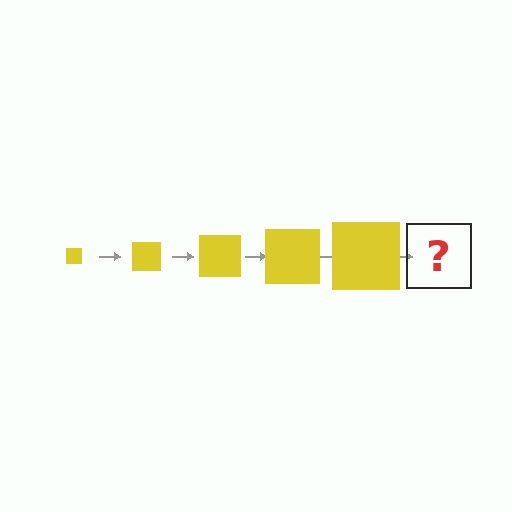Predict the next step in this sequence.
The next step is a yellow square, larger than the previous one.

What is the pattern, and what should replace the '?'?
The pattern is that the square gets progressively larger each step. The '?' should be a yellow square, larger than the previous one.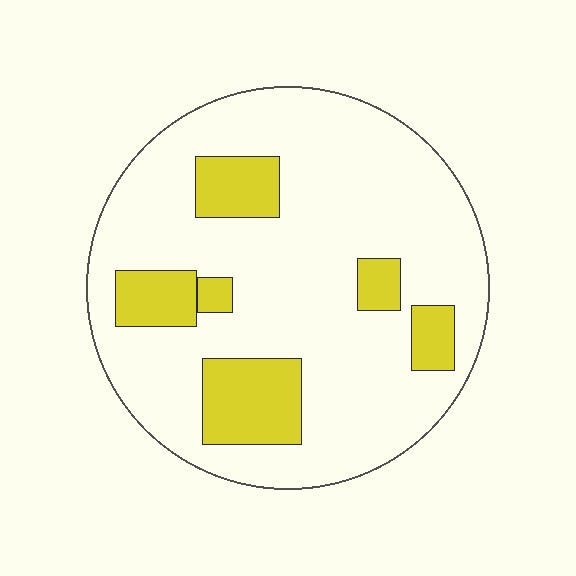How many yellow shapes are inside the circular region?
6.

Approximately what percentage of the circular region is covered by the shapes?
Approximately 20%.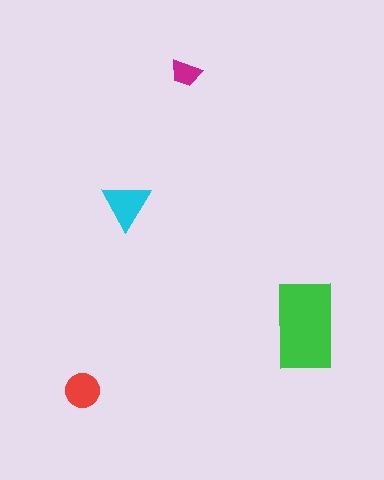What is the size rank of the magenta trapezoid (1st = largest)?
4th.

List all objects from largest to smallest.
The green rectangle, the cyan triangle, the red circle, the magenta trapezoid.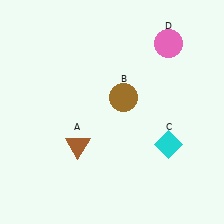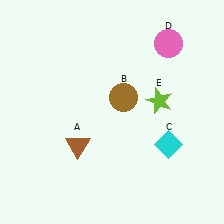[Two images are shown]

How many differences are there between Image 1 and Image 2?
There is 1 difference between the two images.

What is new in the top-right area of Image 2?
A lime star (E) was added in the top-right area of Image 2.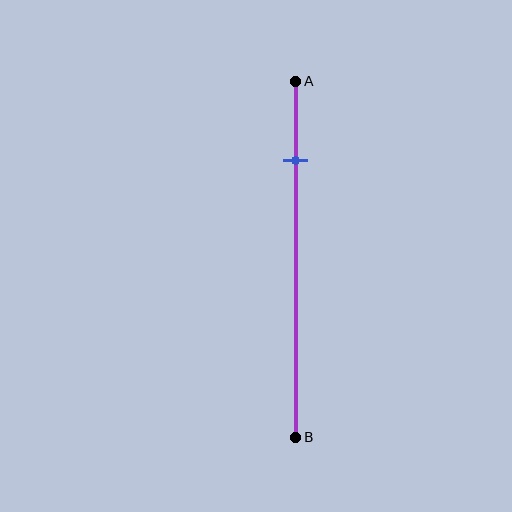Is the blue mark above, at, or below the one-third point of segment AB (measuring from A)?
The blue mark is above the one-third point of segment AB.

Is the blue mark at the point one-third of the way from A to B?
No, the mark is at about 20% from A, not at the 33% one-third point.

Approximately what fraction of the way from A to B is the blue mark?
The blue mark is approximately 20% of the way from A to B.